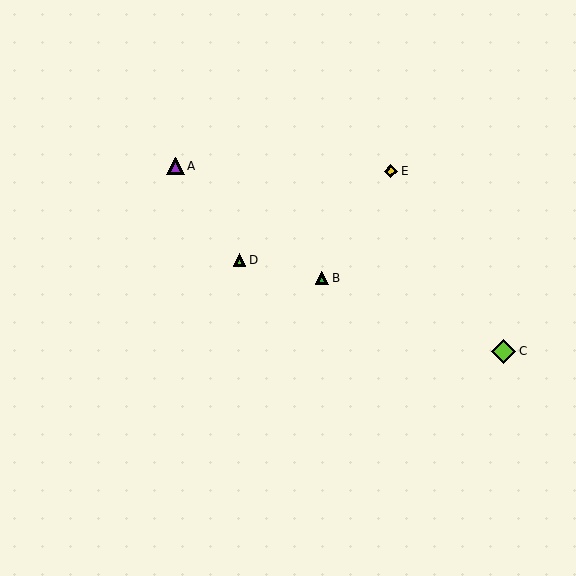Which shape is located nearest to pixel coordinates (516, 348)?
The lime diamond (labeled C) at (504, 352) is nearest to that location.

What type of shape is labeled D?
Shape D is a lime triangle.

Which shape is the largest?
The lime diamond (labeled C) is the largest.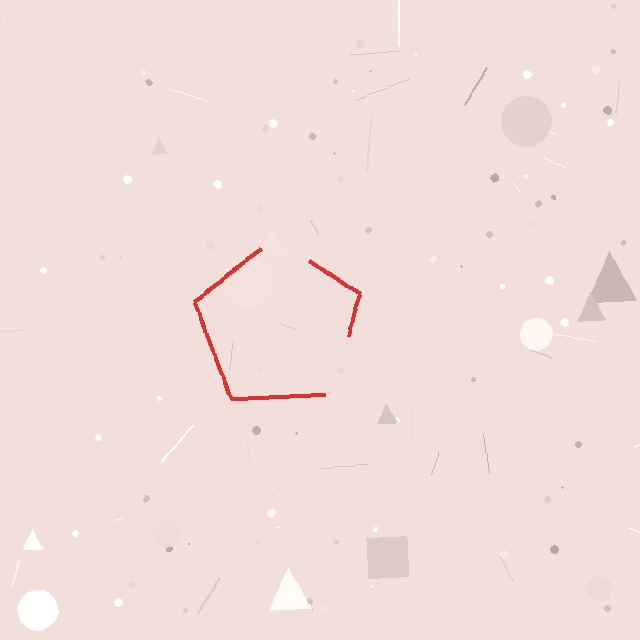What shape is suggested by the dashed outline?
The dashed outline suggests a pentagon.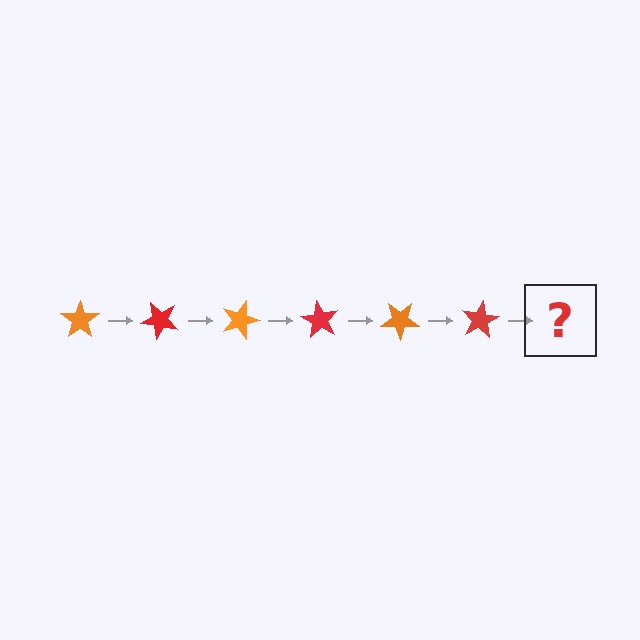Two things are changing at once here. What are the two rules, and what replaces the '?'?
The two rules are that it rotates 45 degrees each step and the color cycles through orange and red. The '?' should be an orange star, rotated 270 degrees from the start.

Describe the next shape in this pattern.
It should be an orange star, rotated 270 degrees from the start.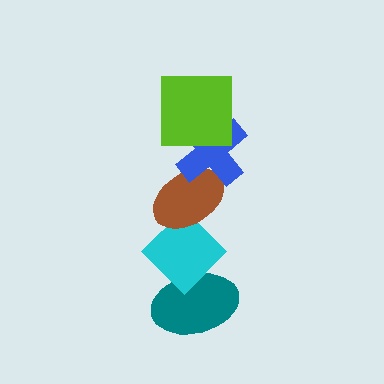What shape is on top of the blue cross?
The lime square is on top of the blue cross.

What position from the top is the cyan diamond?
The cyan diamond is 4th from the top.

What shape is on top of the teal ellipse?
The cyan diamond is on top of the teal ellipse.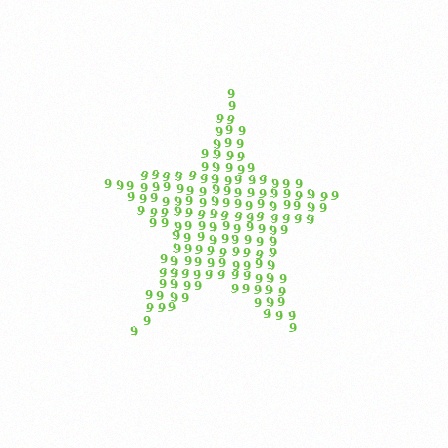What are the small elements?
The small elements are digit 9's.